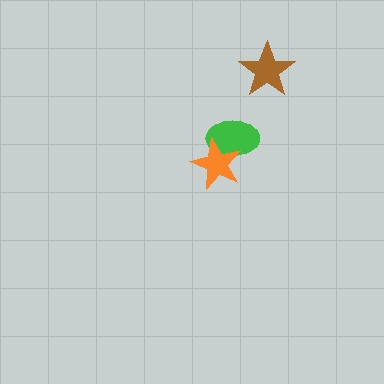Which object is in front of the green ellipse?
The orange star is in front of the green ellipse.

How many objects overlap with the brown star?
0 objects overlap with the brown star.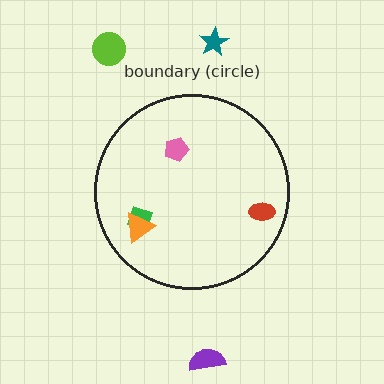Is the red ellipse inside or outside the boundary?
Inside.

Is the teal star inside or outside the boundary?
Outside.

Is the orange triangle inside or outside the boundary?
Inside.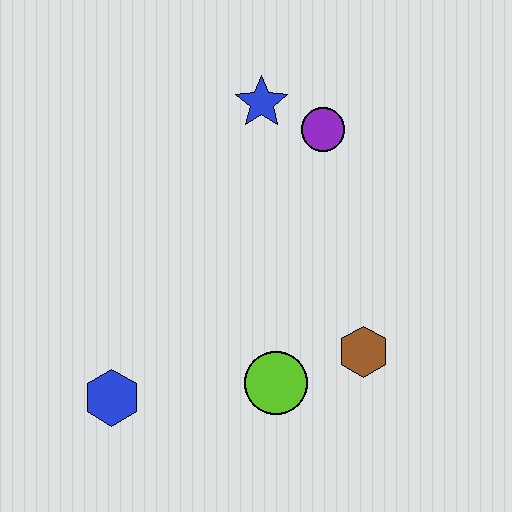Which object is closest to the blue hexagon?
The lime circle is closest to the blue hexagon.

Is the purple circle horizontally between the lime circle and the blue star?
No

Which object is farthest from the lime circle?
The blue star is farthest from the lime circle.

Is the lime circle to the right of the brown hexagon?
No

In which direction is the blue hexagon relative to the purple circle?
The blue hexagon is below the purple circle.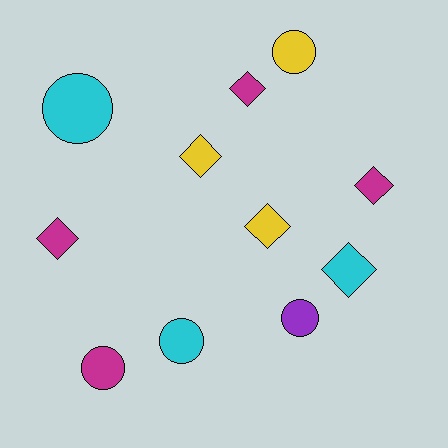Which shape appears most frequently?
Diamond, with 6 objects.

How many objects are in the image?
There are 11 objects.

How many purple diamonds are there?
There are no purple diamonds.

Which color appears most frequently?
Magenta, with 4 objects.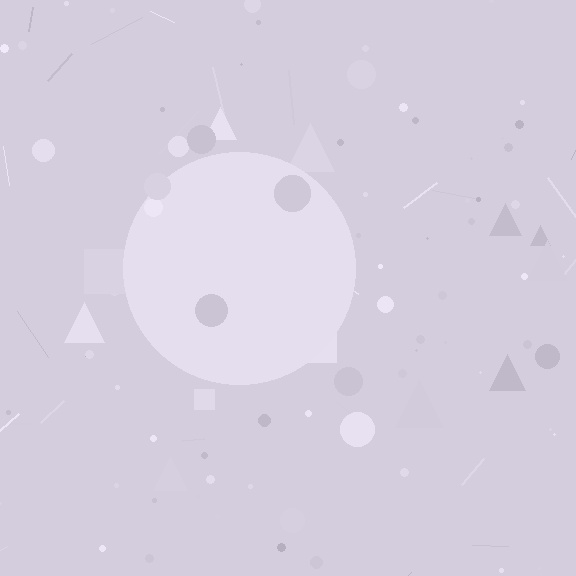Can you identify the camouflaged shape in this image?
The camouflaged shape is a circle.